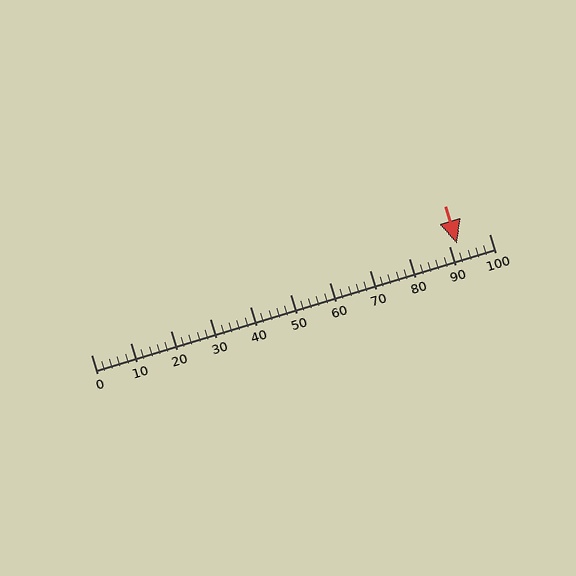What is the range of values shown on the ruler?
The ruler shows values from 0 to 100.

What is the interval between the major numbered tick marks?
The major tick marks are spaced 10 units apart.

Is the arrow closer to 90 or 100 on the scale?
The arrow is closer to 90.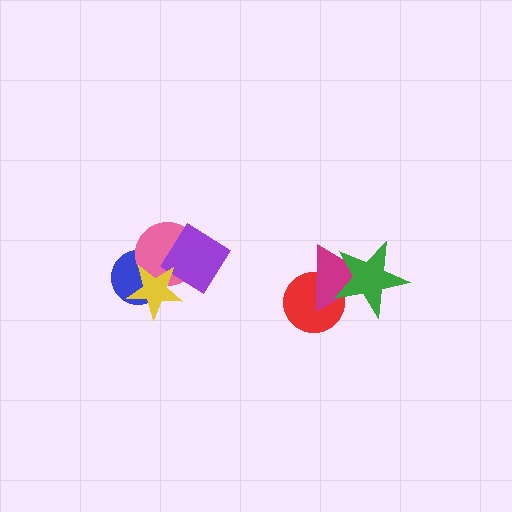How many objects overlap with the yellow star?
3 objects overlap with the yellow star.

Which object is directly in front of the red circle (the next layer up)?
The magenta triangle is directly in front of the red circle.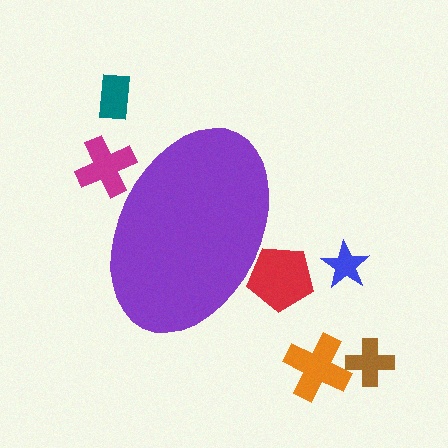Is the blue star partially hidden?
No, the blue star is fully visible.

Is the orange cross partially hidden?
No, the orange cross is fully visible.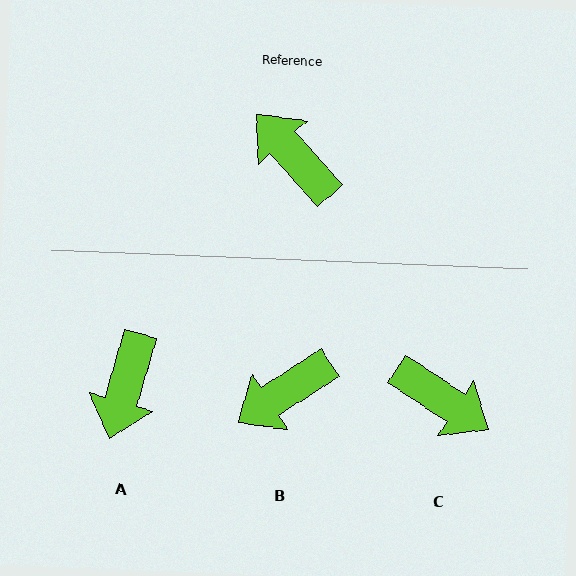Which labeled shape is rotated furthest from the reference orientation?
C, about 165 degrees away.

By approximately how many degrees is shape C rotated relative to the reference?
Approximately 165 degrees clockwise.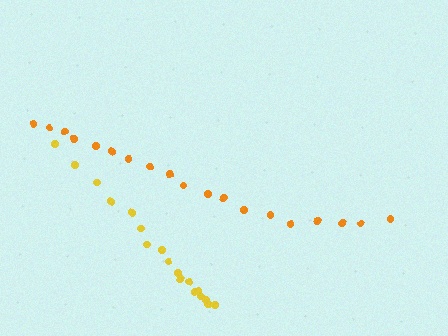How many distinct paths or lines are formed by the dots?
There are 2 distinct paths.